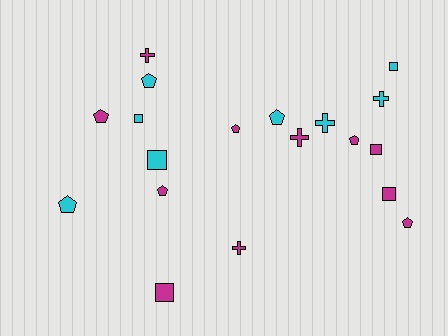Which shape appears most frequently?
Pentagon, with 8 objects.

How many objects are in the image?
There are 19 objects.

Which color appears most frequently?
Magenta, with 11 objects.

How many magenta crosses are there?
There are 3 magenta crosses.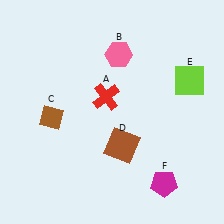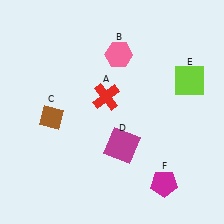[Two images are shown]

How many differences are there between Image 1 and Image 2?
There is 1 difference between the two images.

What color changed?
The square (D) changed from brown in Image 1 to magenta in Image 2.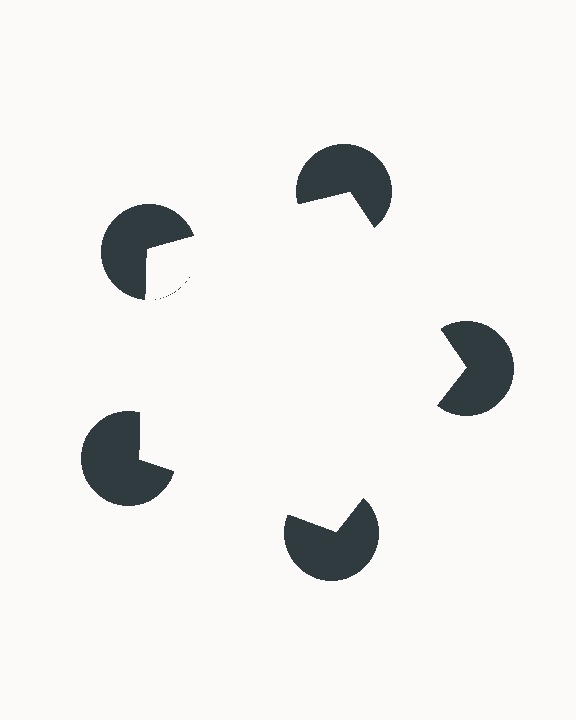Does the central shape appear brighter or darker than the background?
It typically appears slightly brighter than the background, even though no actual brightness change is drawn.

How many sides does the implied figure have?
5 sides.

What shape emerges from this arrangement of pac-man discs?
An illusory pentagon — its edges are inferred from the aligned wedge cuts in the pac-man discs, not physically drawn.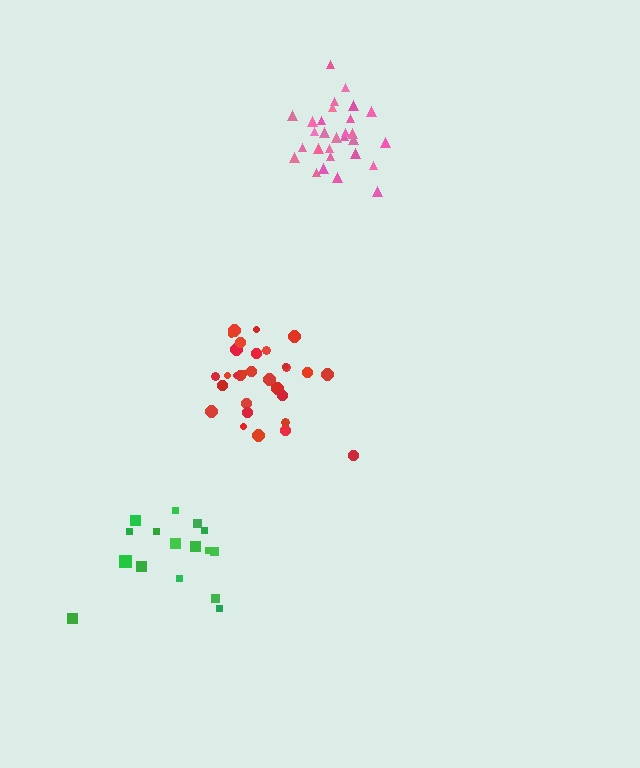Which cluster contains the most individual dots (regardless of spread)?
Red (30).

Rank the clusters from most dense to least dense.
pink, red, green.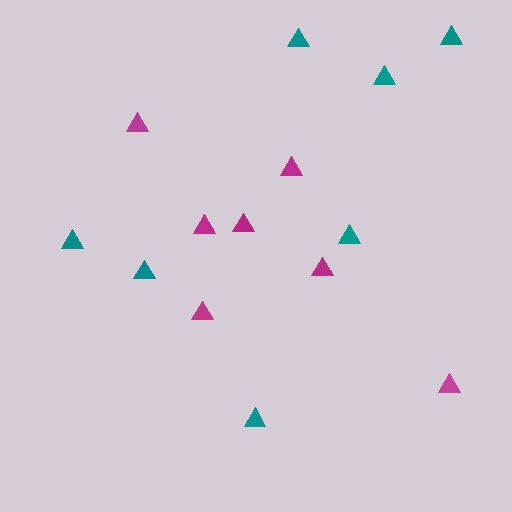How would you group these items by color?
There are 2 groups: one group of magenta triangles (7) and one group of teal triangles (7).